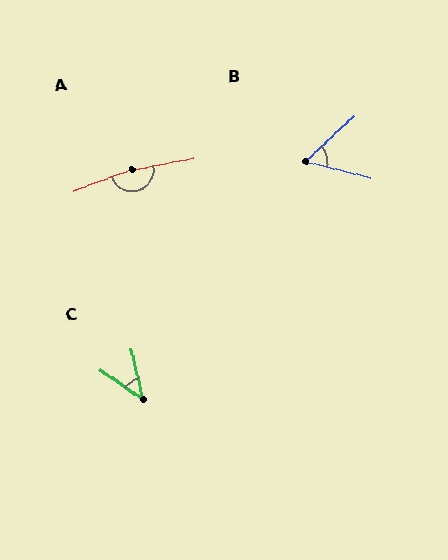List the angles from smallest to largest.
C (43°), B (57°), A (170°).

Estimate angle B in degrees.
Approximately 57 degrees.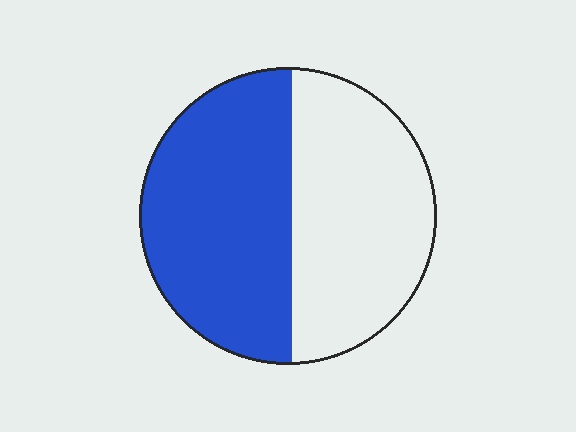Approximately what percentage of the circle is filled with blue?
Approximately 50%.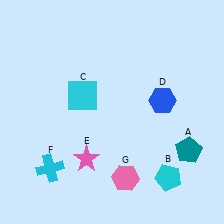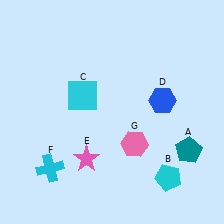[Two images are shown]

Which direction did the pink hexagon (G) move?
The pink hexagon (G) moved up.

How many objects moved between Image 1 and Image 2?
1 object moved between the two images.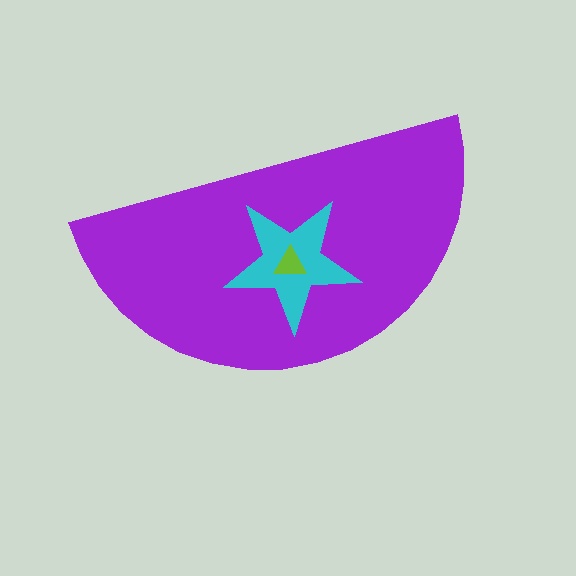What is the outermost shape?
The purple semicircle.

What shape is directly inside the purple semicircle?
The cyan star.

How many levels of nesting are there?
3.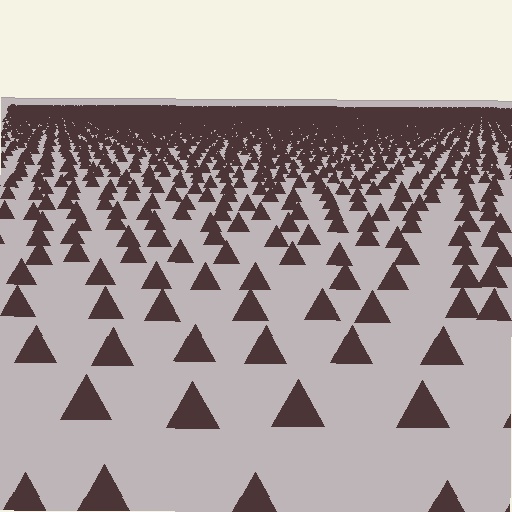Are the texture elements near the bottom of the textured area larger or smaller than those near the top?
Larger. Near the bottom, elements are closer to the viewer and appear at a bigger on-screen size.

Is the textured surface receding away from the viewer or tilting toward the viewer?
The surface is receding away from the viewer. Texture elements get smaller and denser toward the top.